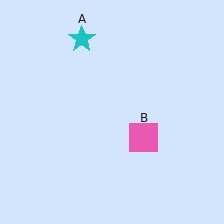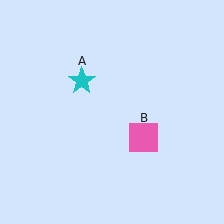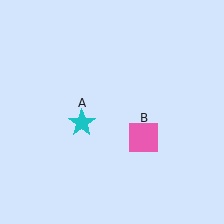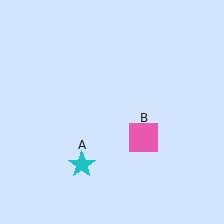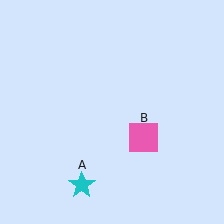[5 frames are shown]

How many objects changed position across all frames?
1 object changed position: cyan star (object A).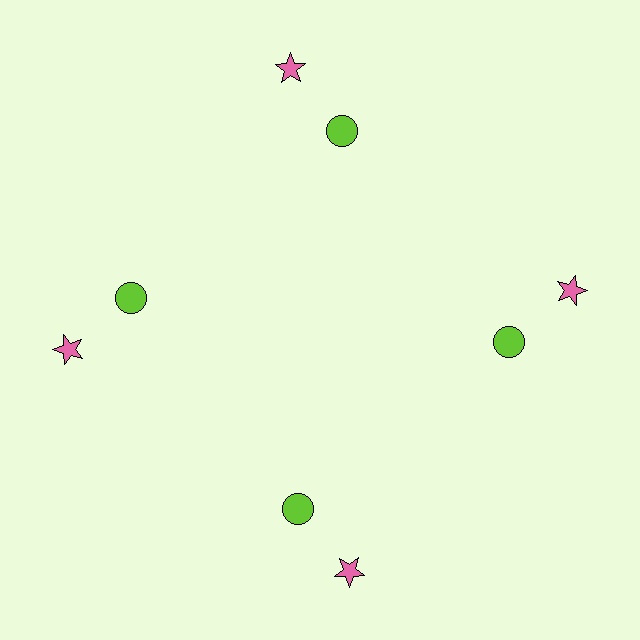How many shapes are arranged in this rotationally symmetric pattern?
There are 8 shapes, arranged in 4 groups of 2.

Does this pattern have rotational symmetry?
Yes, this pattern has 4-fold rotational symmetry. It looks the same after rotating 90 degrees around the center.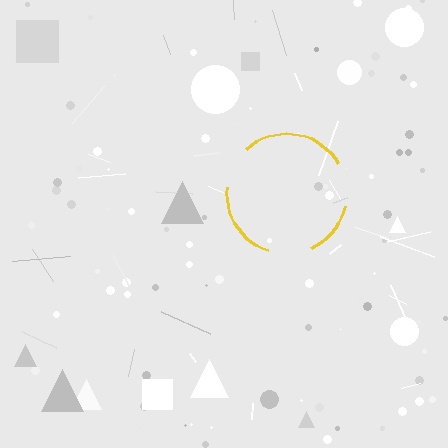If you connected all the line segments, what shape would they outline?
They would outline a circle.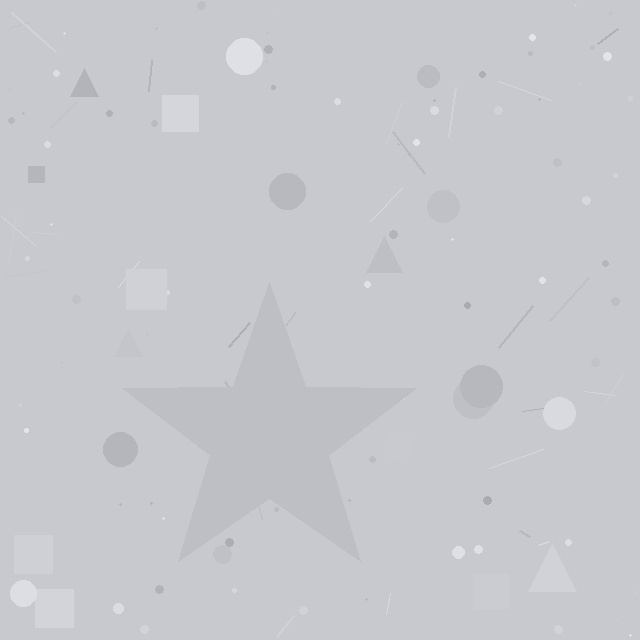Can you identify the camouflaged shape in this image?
The camouflaged shape is a star.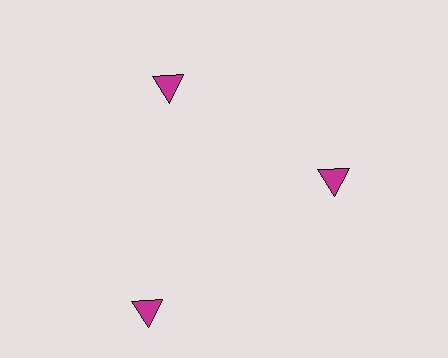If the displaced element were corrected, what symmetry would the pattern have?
It would have 3-fold rotational symmetry — the pattern would map onto itself every 120 degrees.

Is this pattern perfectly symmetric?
No. The 3 magenta triangles are arranged in a ring, but one element near the 7 o'clock position is pushed outward from the center, breaking the 3-fold rotational symmetry.